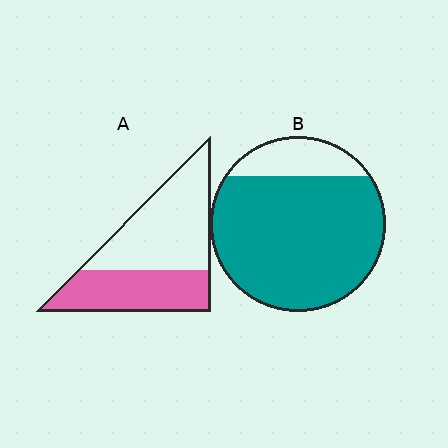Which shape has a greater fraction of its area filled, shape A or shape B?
Shape B.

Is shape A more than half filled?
No.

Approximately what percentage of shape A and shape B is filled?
A is approximately 40% and B is approximately 85%.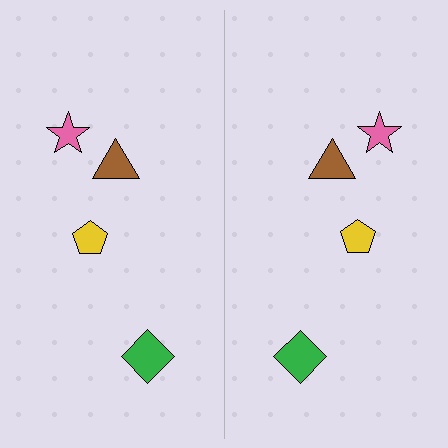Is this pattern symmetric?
Yes, this pattern has bilateral (reflection) symmetry.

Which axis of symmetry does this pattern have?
The pattern has a vertical axis of symmetry running through the center of the image.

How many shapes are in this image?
There are 8 shapes in this image.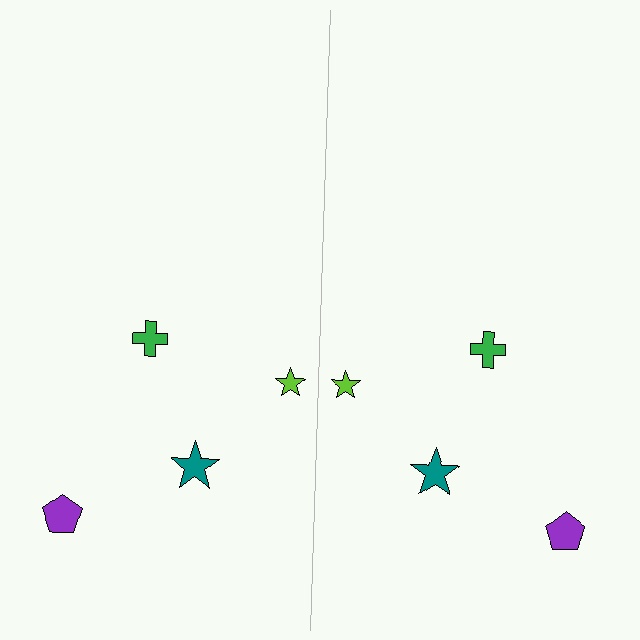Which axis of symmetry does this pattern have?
The pattern has a vertical axis of symmetry running through the center of the image.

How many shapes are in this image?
There are 8 shapes in this image.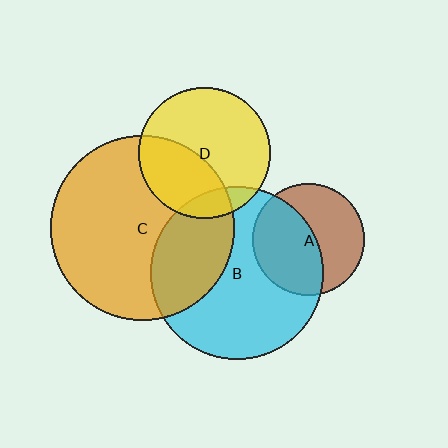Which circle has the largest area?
Circle C (orange).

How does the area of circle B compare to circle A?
Approximately 2.4 times.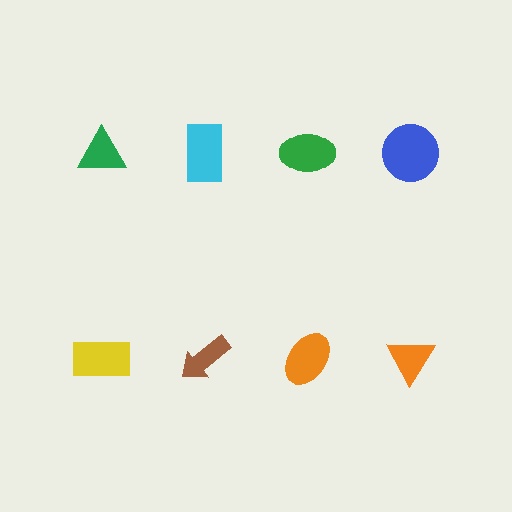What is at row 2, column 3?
An orange ellipse.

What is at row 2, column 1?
A yellow rectangle.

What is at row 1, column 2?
A cyan rectangle.